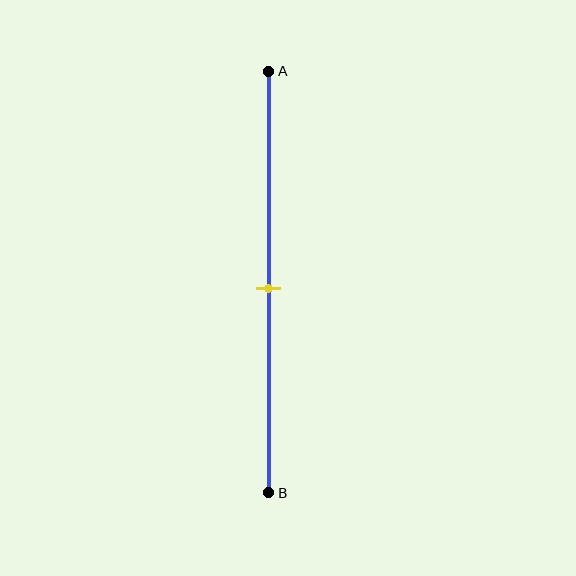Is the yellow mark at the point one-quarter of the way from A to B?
No, the mark is at about 50% from A, not at the 25% one-quarter point.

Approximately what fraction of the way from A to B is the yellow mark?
The yellow mark is approximately 50% of the way from A to B.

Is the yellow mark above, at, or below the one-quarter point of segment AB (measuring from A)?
The yellow mark is below the one-quarter point of segment AB.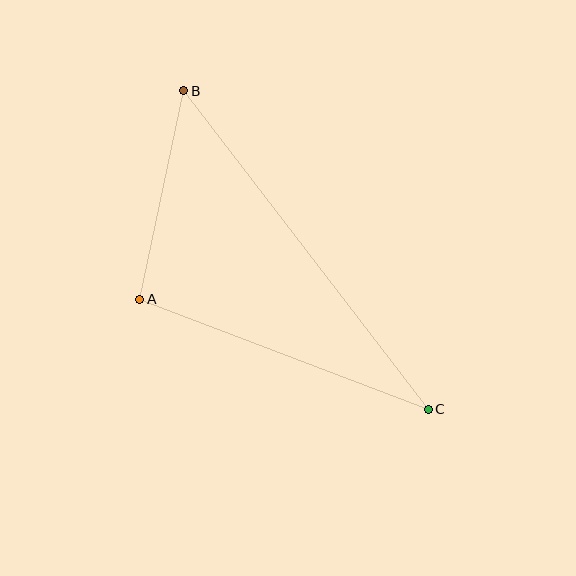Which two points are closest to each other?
Points A and B are closest to each other.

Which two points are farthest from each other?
Points B and C are farthest from each other.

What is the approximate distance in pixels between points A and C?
The distance between A and C is approximately 309 pixels.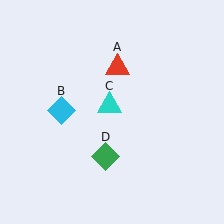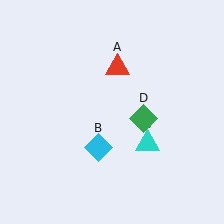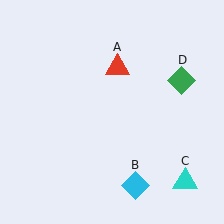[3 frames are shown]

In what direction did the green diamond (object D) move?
The green diamond (object D) moved up and to the right.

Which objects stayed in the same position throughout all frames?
Red triangle (object A) remained stationary.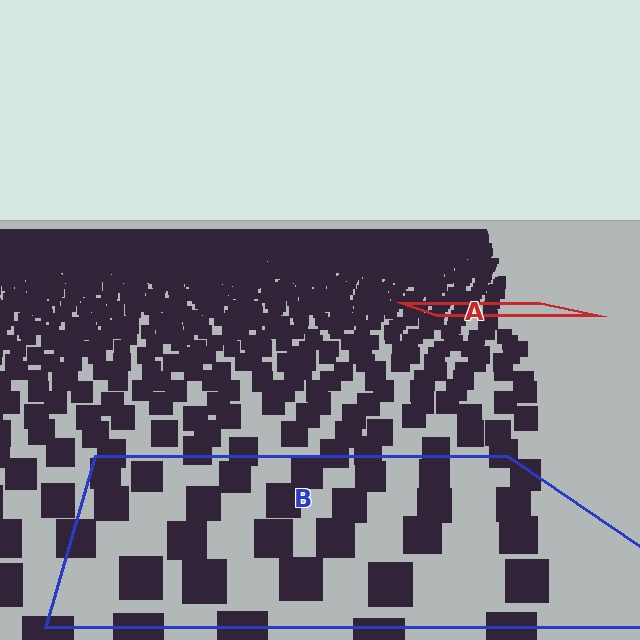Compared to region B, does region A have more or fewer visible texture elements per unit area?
Region A has more texture elements per unit area — they are packed more densely because it is farther away.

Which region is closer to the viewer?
Region B is closer. The texture elements there are larger and more spread out.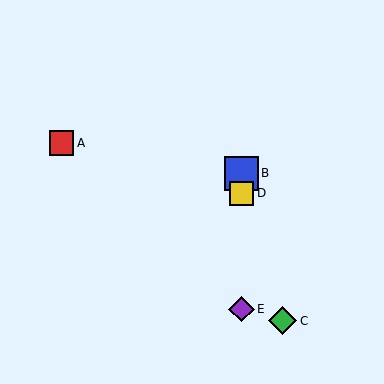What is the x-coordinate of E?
Object E is at x≈241.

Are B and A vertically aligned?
No, B is at x≈242 and A is at x≈62.